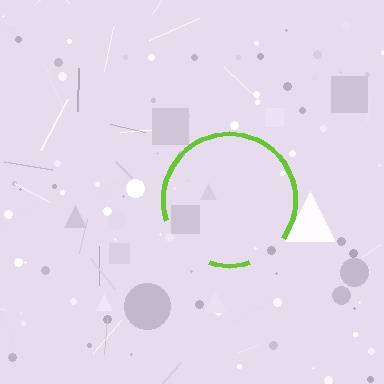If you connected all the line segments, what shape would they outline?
They would outline a circle.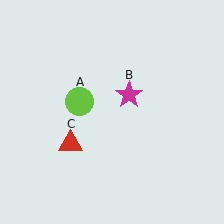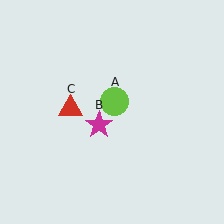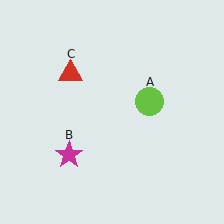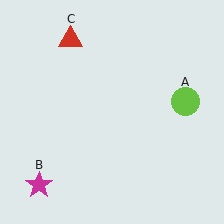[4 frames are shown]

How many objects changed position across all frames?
3 objects changed position: lime circle (object A), magenta star (object B), red triangle (object C).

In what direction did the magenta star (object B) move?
The magenta star (object B) moved down and to the left.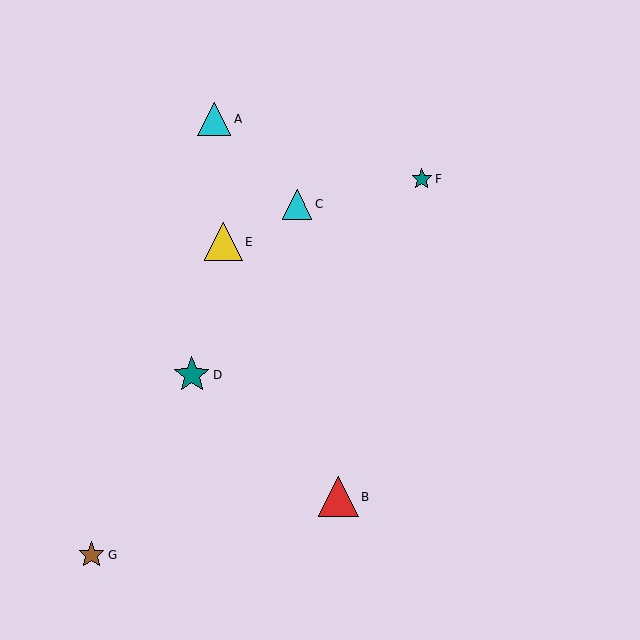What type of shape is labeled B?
Shape B is a red triangle.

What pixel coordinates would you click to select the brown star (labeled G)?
Click at (92, 555) to select the brown star G.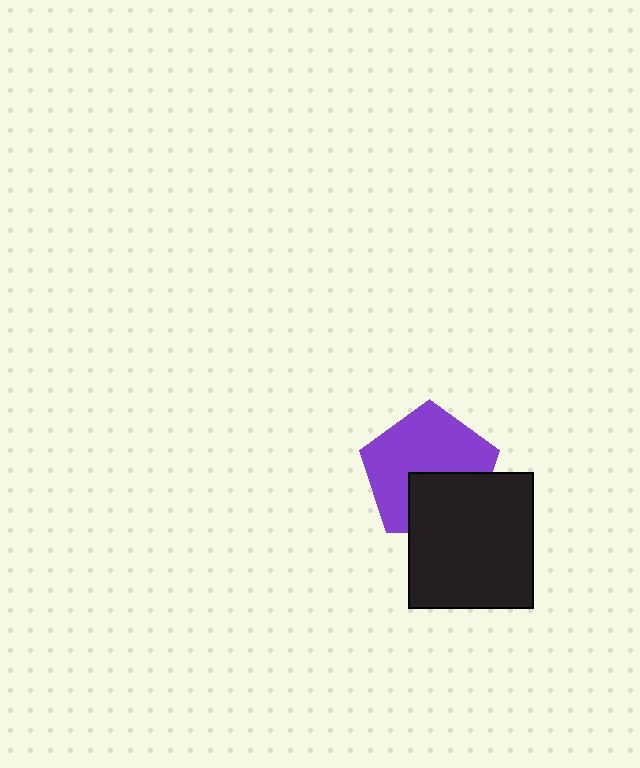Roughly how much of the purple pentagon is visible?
About half of it is visible (roughly 64%).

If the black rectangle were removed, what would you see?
You would see the complete purple pentagon.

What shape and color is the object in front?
The object in front is a black rectangle.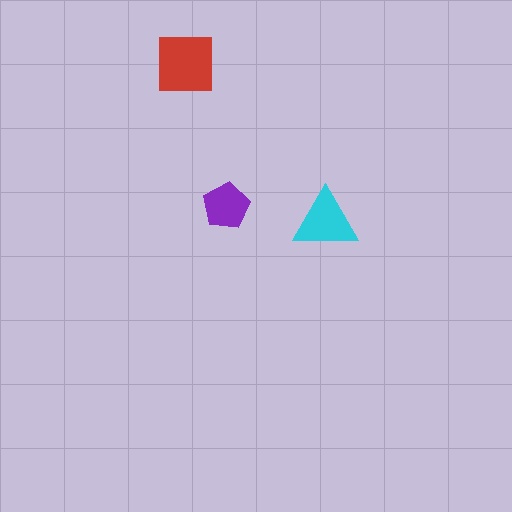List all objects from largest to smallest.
The red square, the cyan triangle, the purple pentagon.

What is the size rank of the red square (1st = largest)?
1st.